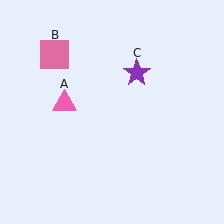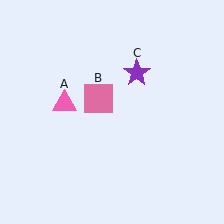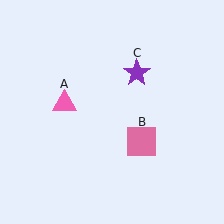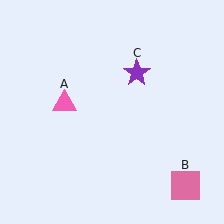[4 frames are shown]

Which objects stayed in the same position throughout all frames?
Pink triangle (object A) and purple star (object C) remained stationary.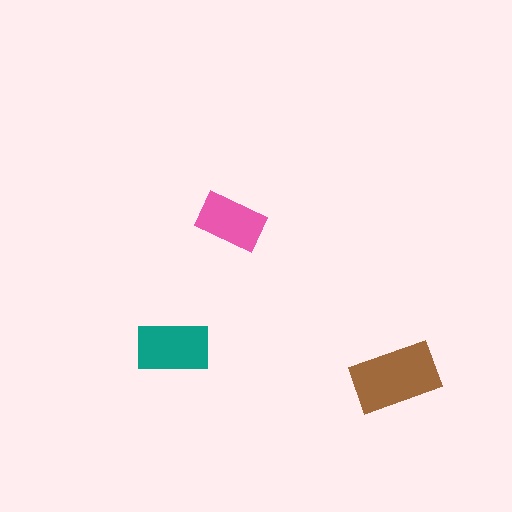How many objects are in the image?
There are 3 objects in the image.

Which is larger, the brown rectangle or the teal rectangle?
The brown one.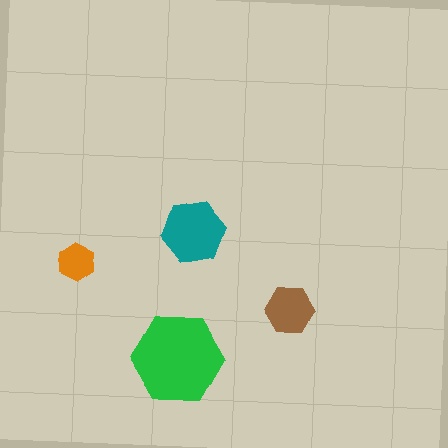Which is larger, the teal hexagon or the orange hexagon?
The teal one.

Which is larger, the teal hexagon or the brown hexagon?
The teal one.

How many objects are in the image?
There are 4 objects in the image.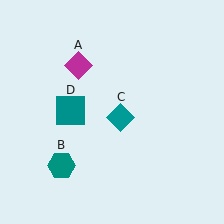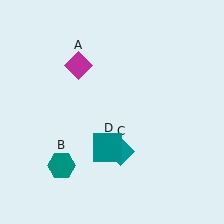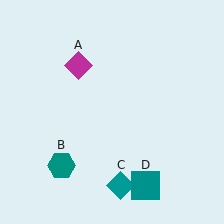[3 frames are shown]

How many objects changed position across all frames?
2 objects changed position: teal diamond (object C), teal square (object D).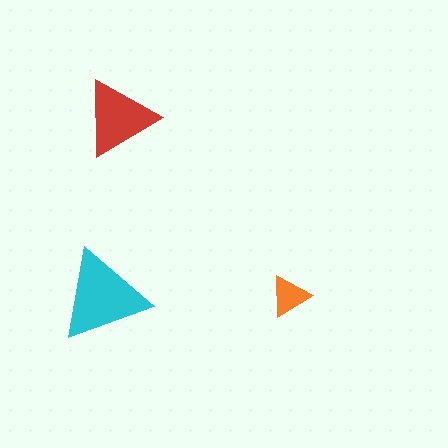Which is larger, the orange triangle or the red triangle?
The red one.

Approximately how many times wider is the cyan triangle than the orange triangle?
About 2 times wider.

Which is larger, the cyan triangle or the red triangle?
The cyan one.